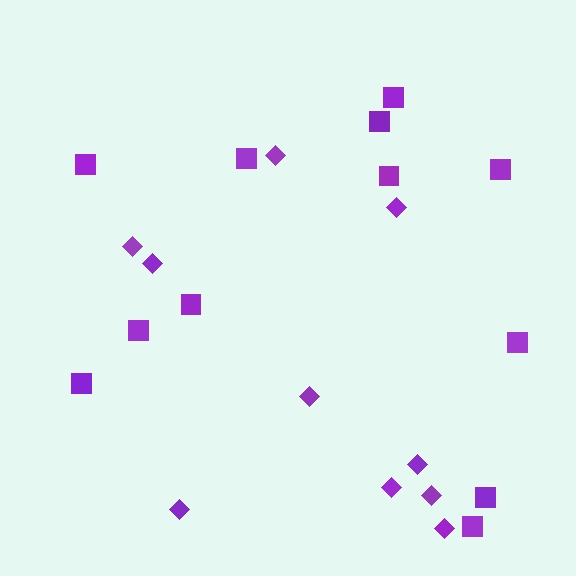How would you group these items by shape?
There are 2 groups: one group of diamonds (10) and one group of squares (12).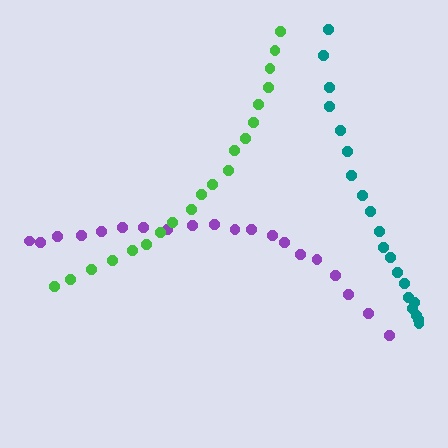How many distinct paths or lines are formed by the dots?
There are 3 distinct paths.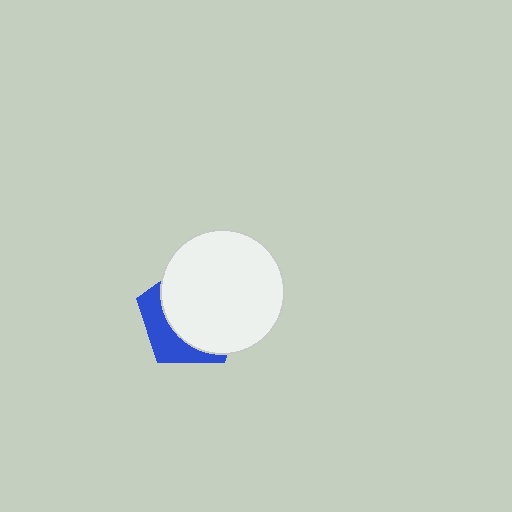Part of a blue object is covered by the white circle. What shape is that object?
It is a pentagon.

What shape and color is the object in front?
The object in front is a white circle.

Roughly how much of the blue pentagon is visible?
A small part of it is visible (roughly 32%).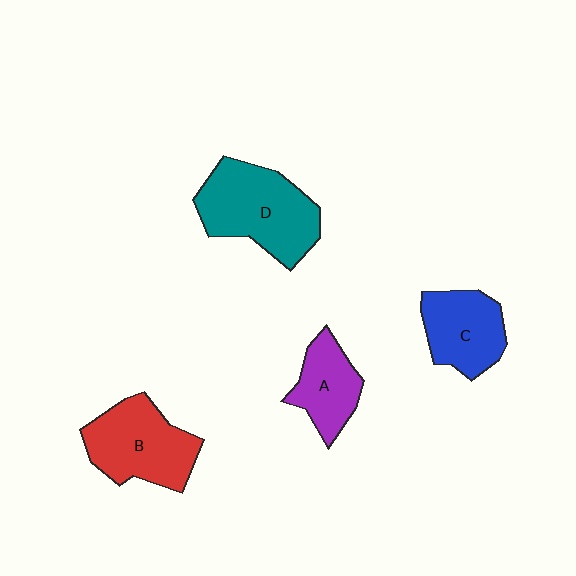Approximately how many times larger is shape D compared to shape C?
Approximately 1.5 times.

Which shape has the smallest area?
Shape A (purple).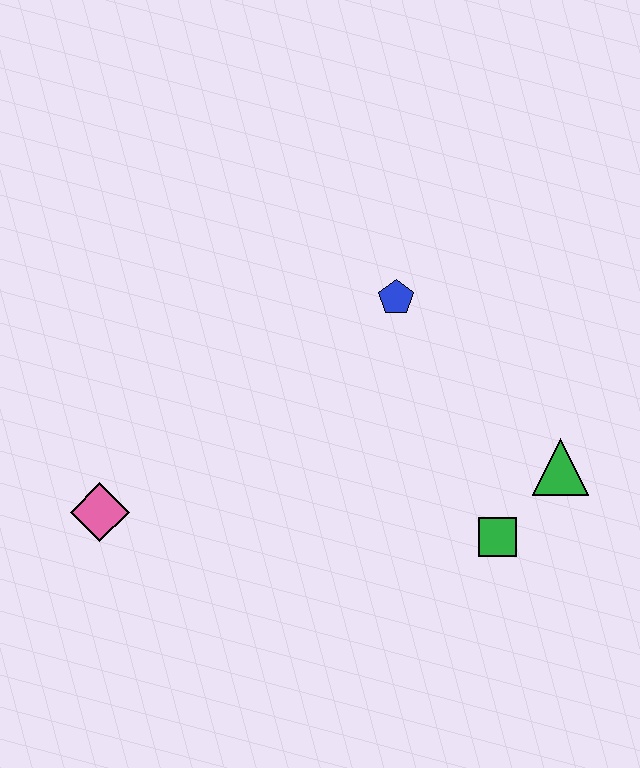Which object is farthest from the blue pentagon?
The pink diamond is farthest from the blue pentagon.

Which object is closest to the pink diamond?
The blue pentagon is closest to the pink diamond.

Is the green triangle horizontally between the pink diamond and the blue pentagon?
No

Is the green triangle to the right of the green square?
Yes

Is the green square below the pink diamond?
Yes